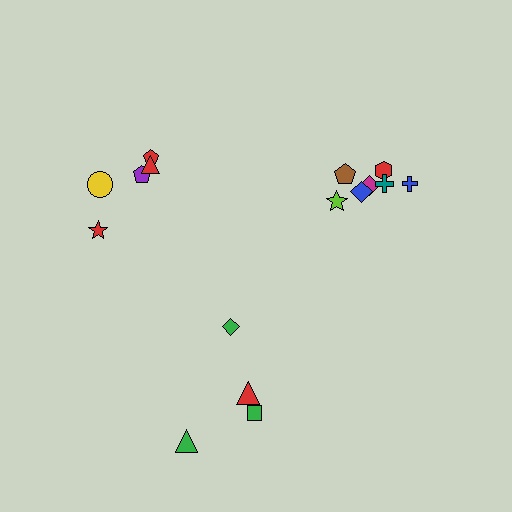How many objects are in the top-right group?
There are 7 objects.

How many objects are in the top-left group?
There are 5 objects.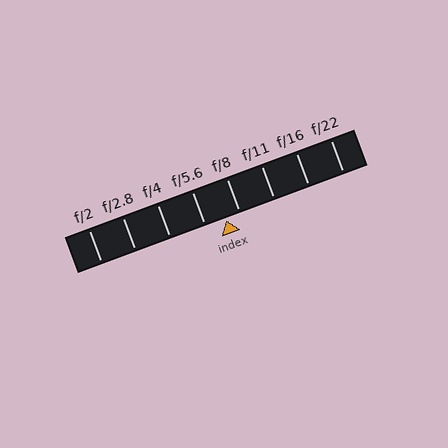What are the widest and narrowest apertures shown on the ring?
The widest aperture shown is f/2 and the narrowest is f/22.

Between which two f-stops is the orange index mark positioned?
The index mark is between f/5.6 and f/8.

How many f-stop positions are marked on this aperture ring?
There are 8 f-stop positions marked.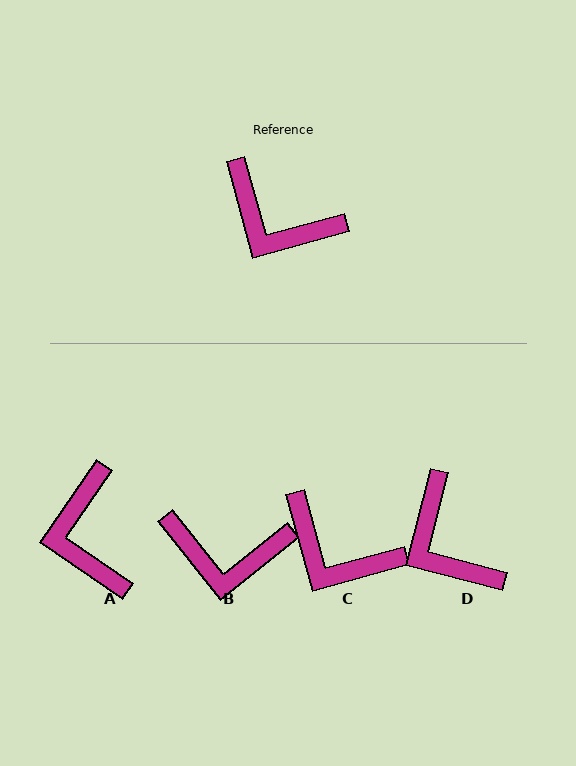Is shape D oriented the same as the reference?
No, it is off by about 30 degrees.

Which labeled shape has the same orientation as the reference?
C.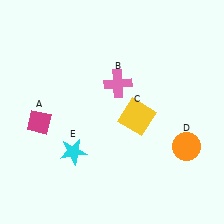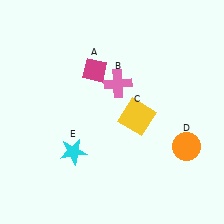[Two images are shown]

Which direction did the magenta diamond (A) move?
The magenta diamond (A) moved right.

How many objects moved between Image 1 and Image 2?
1 object moved between the two images.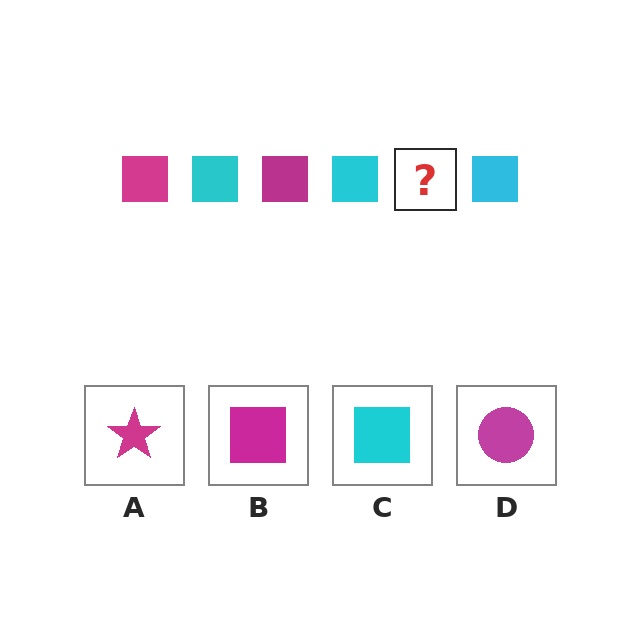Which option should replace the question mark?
Option B.